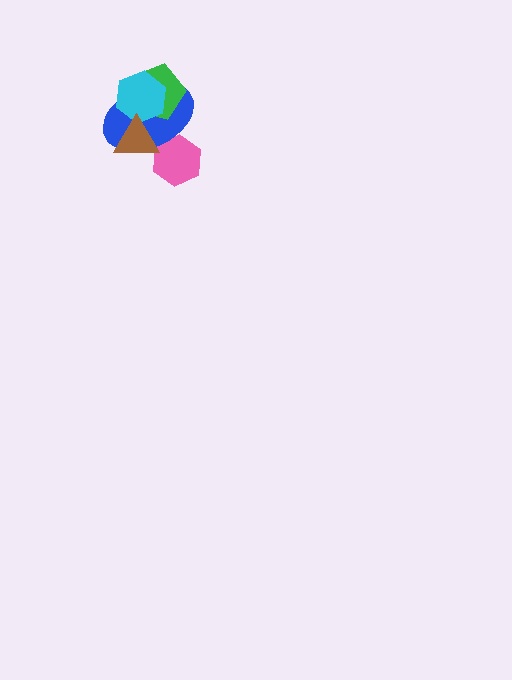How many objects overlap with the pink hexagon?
2 objects overlap with the pink hexagon.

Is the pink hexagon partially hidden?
Yes, it is partially covered by another shape.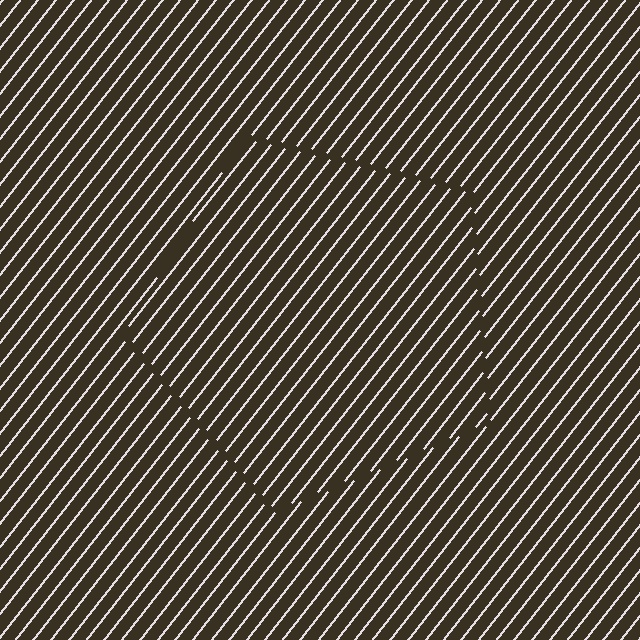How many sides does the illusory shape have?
5 sides — the line-ends trace a pentagon.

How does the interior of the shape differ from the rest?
The interior of the shape contains the same grating, shifted by half a period — the contour is defined by the phase discontinuity where line-ends from the inner and outer gratings abut.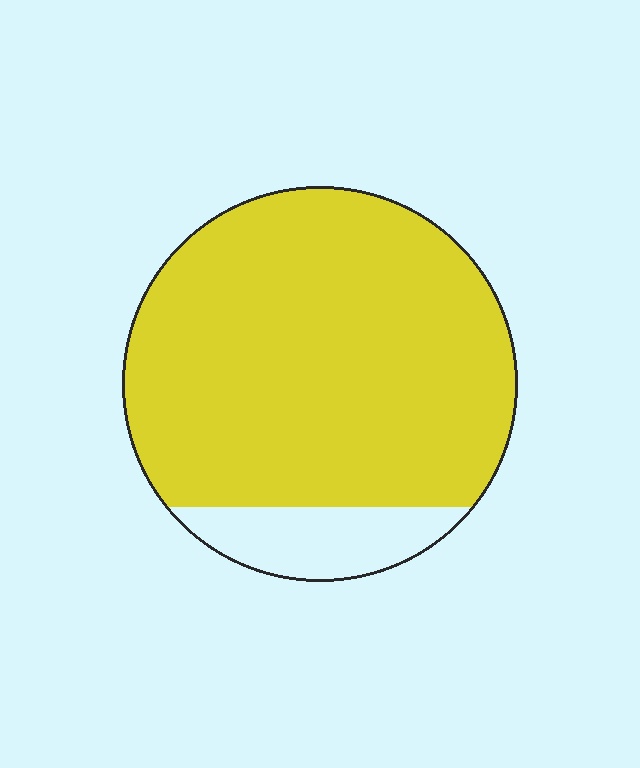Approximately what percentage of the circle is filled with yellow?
Approximately 85%.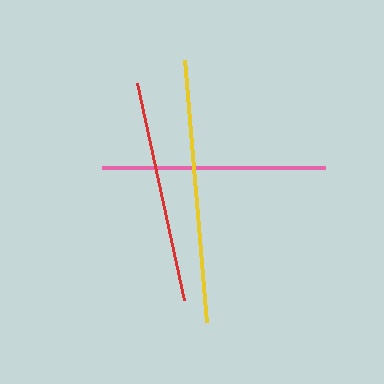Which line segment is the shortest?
The red line is the shortest at approximately 222 pixels.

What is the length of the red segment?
The red segment is approximately 222 pixels long.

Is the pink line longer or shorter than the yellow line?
The yellow line is longer than the pink line.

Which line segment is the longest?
The yellow line is the longest at approximately 263 pixels.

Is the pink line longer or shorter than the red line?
The pink line is longer than the red line.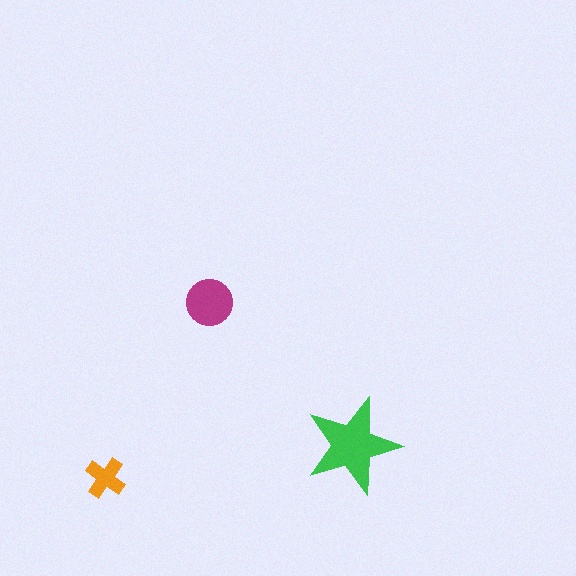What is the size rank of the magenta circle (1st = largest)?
2nd.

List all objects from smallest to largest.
The orange cross, the magenta circle, the green star.